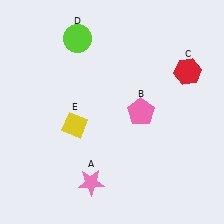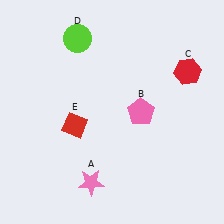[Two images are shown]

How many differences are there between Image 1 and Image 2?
There is 1 difference between the two images.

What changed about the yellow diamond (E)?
In Image 1, E is yellow. In Image 2, it changed to red.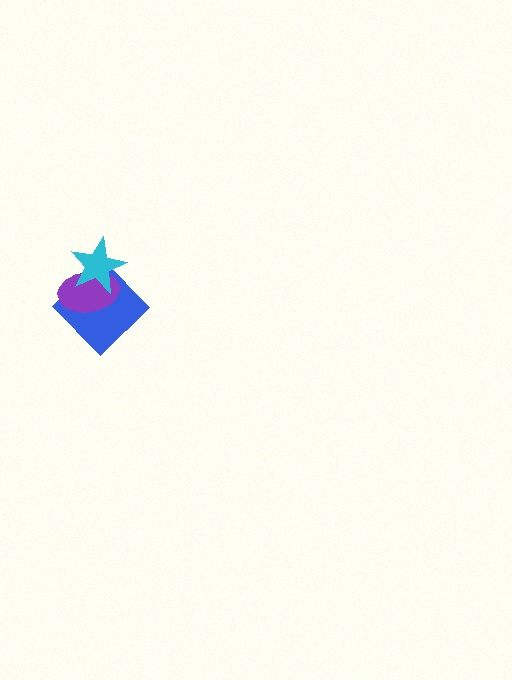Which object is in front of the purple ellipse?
The cyan star is in front of the purple ellipse.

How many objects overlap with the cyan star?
2 objects overlap with the cyan star.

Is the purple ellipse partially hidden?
Yes, it is partially covered by another shape.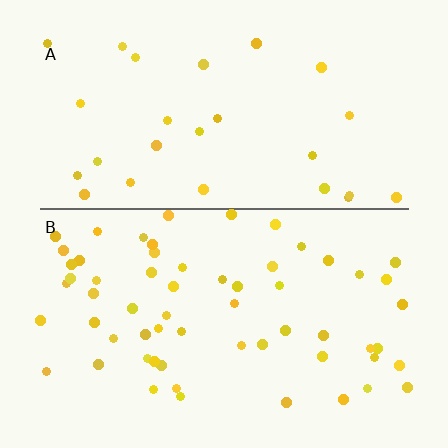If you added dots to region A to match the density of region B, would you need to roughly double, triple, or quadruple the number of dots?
Approximately double.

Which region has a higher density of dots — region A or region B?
B (the bottom).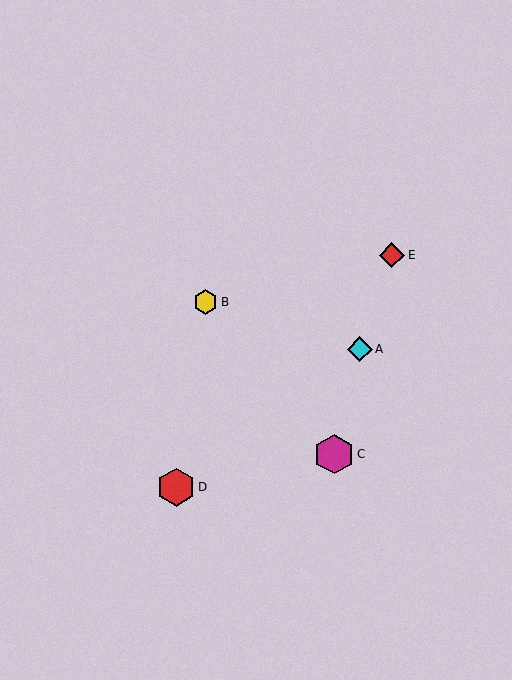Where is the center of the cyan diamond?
The center of the cyan diamond is at (360, 349).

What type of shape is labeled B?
Shape B is a yellow hexagon.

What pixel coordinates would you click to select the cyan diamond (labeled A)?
Click at (360, 349) to select the cyan diamond A.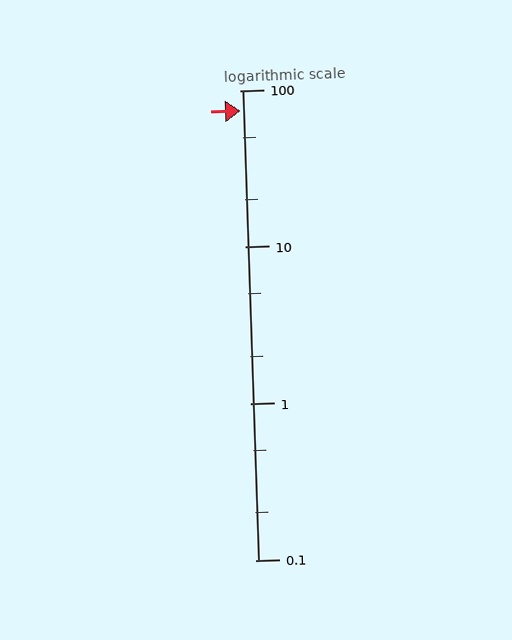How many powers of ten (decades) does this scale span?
The scale spans 3 decades, from 0.1 to 100.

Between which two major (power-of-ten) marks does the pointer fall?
The pointer is between 10 and 100.